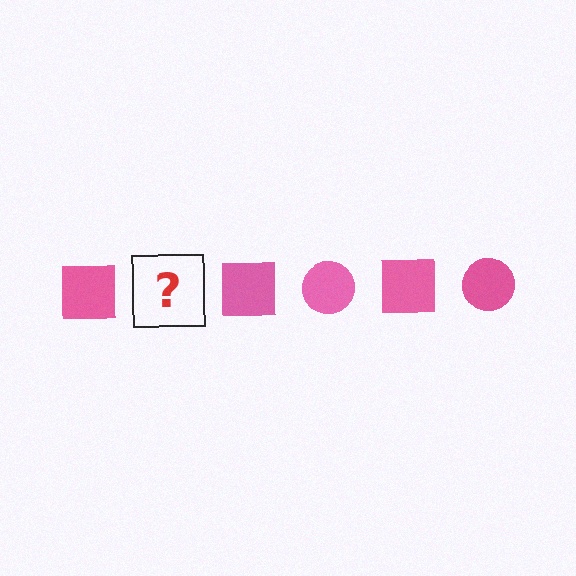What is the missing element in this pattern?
The missing element is a pink circle.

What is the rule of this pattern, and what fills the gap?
The rule is that the pattern cycles through square, circle shapes in pink. The gap should be filled with a pink circle.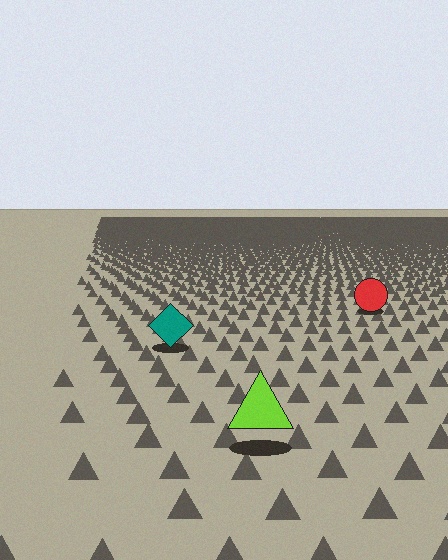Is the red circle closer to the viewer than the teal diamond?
No. The teal diamond is closer — you can tell from the texture gradient: the ground texture is coarser near it.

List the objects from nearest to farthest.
From nearest to farthest: the lime triangle, the teal diamond, the red circle.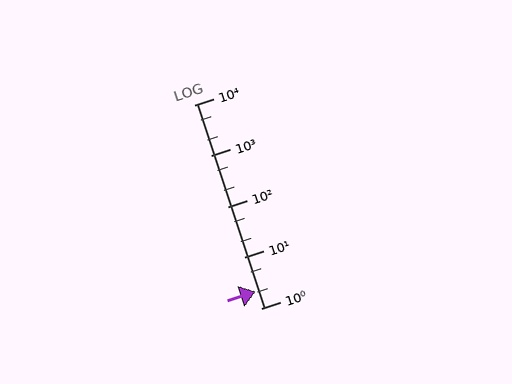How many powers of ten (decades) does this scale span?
The scale spans 4 decades, from 1 to 10000.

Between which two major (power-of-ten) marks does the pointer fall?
The pointer is between 1 and 10.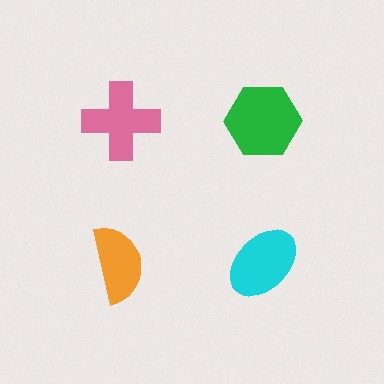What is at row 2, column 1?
An orange semicircle.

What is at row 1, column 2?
A green hexagon.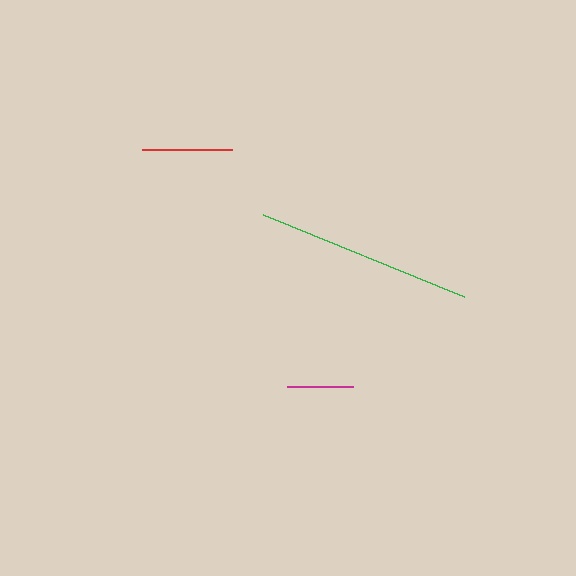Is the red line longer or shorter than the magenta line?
The red line is longer than the magenta line.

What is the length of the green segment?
The green segment is approximately 217 pixels long.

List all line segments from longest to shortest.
From longest to shortest: green, red, magenta.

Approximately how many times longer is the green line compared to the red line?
The green line is approximately 2.4 times the length of the red line.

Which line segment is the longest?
The green line is the longest at approximately 217 pixels.